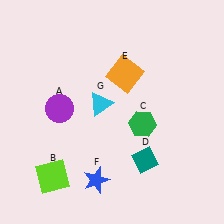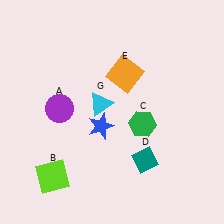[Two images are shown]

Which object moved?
The blue star (F) moved up.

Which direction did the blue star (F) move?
The blue star (F) moved up.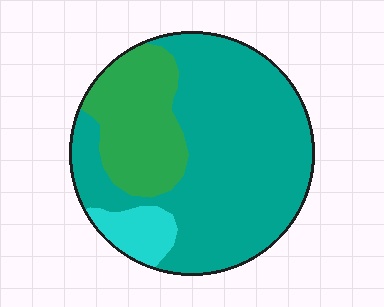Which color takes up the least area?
Cyan, at roughly 10%.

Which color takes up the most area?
Teal, at roughly 65%.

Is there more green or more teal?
Teal.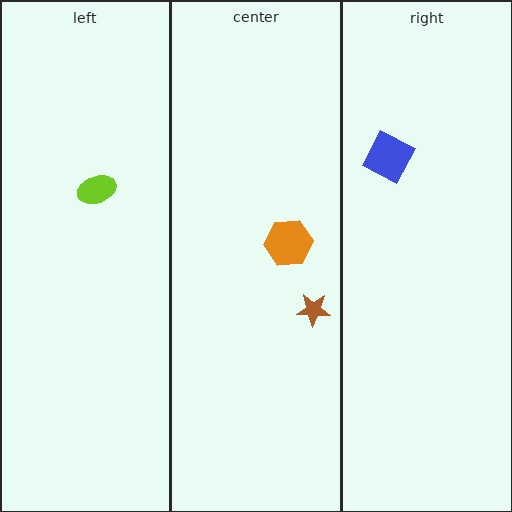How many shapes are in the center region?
2.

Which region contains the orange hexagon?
The center region.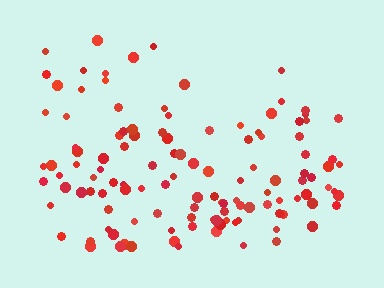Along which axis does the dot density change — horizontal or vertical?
Vertical.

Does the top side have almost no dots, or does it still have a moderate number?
Still a moderate number, just noticeably fewer than the bottom.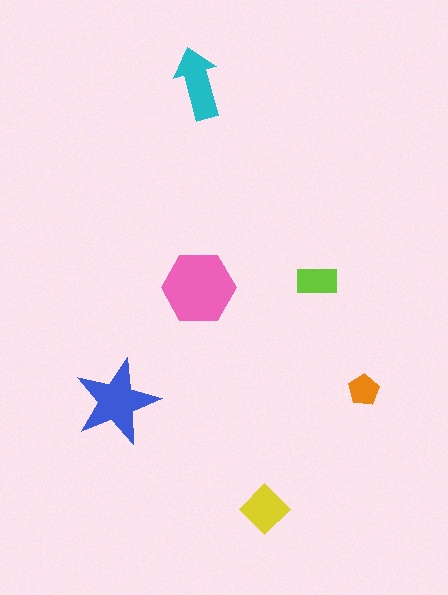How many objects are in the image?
There are 6 objects in the image.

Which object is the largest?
The pink hexagon.